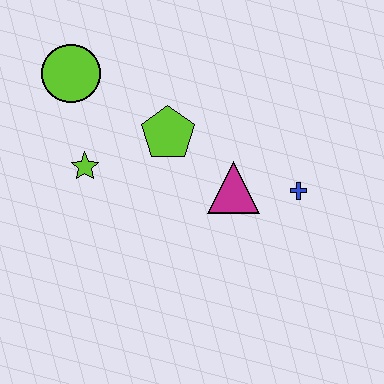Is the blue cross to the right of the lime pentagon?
Yes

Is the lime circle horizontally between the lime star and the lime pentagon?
No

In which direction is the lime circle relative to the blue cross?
The lime circle is to the left of the blue cross.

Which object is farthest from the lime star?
The blue cross is farthest from the lime star.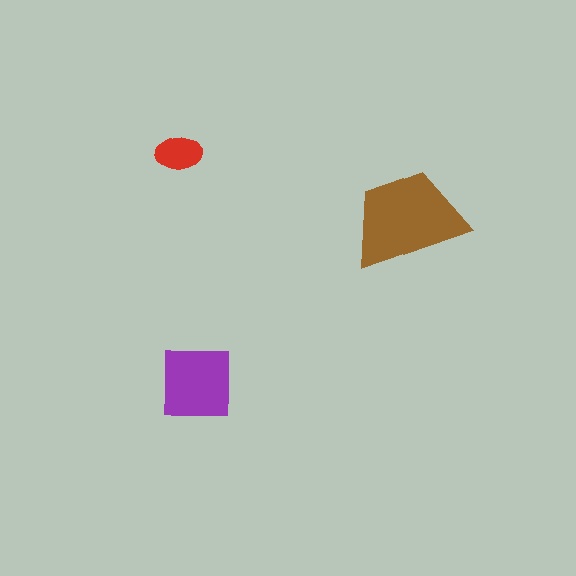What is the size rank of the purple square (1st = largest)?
2nd.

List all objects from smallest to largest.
The red ellipse, the purple square, the brown trapezoid.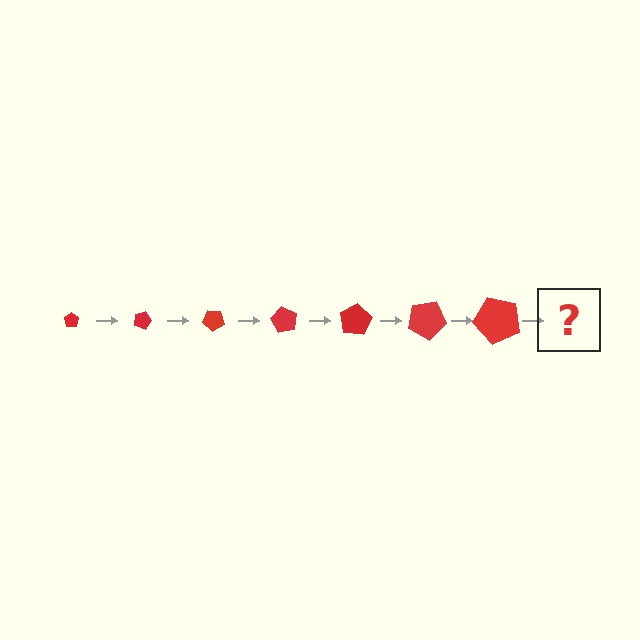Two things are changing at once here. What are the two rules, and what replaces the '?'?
The two rules are that the pentagon grows larger each step and it rotates 20 degrees each step. The '?' should be a pentagon, larger than the previous one and rotated 140 degrees from the start.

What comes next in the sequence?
The next element should be a pentagon, larger than the previous one and rotated 140 degrees from the start.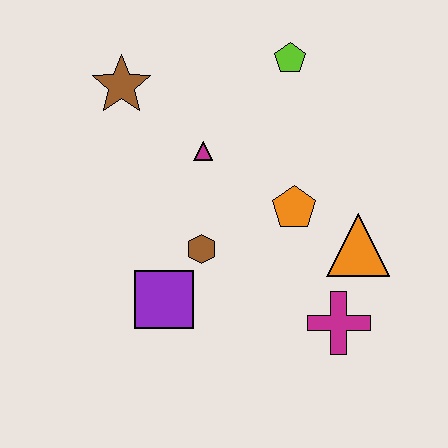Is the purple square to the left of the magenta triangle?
Yes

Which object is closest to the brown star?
The magenta triangle is closest to the brown star.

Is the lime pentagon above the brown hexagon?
Yes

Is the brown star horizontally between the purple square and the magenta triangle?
No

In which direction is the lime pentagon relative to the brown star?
The lime pentagon is to the right of the brown star.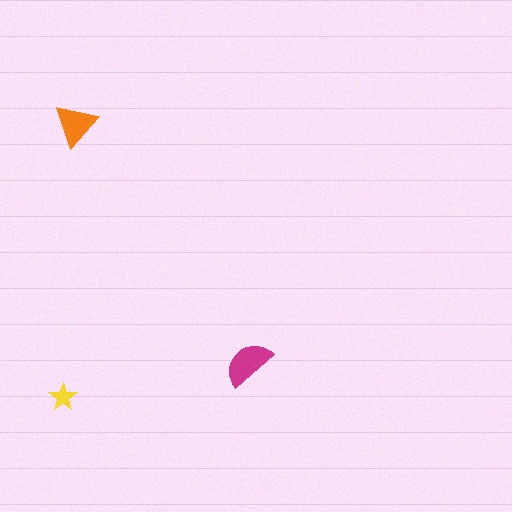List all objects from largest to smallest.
The magenta semicircle, the orange triangle, the yellow star.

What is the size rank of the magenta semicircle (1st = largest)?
1st.